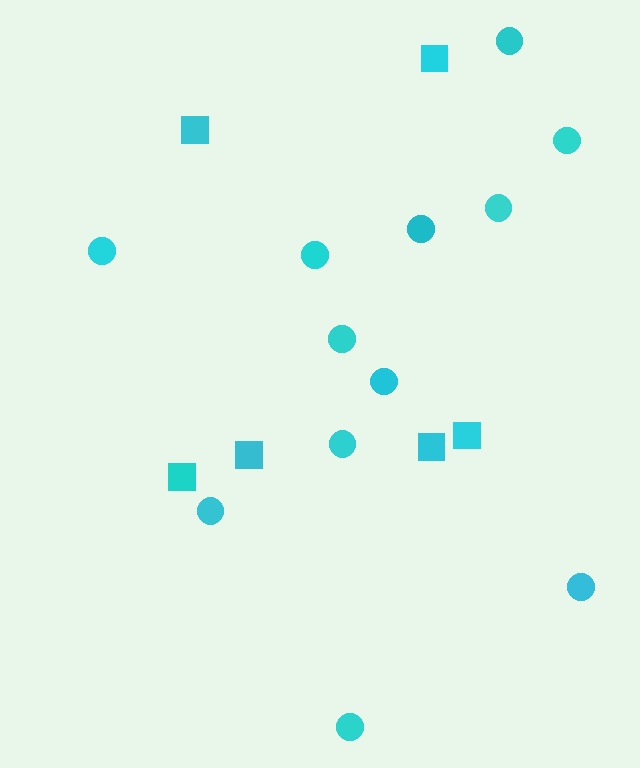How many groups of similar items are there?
There are 2 groups: one group of circles (12) and one group of squares (6).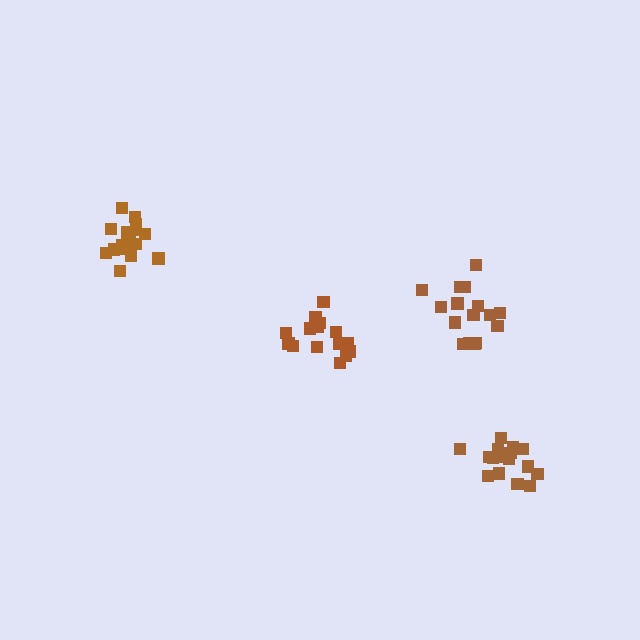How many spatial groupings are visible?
There are 4 spatial groupings.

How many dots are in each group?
Group 1: 16 dots, Group 2: 16 dots, Group 3: 16 dots, Group 4: 19 dots (67 total).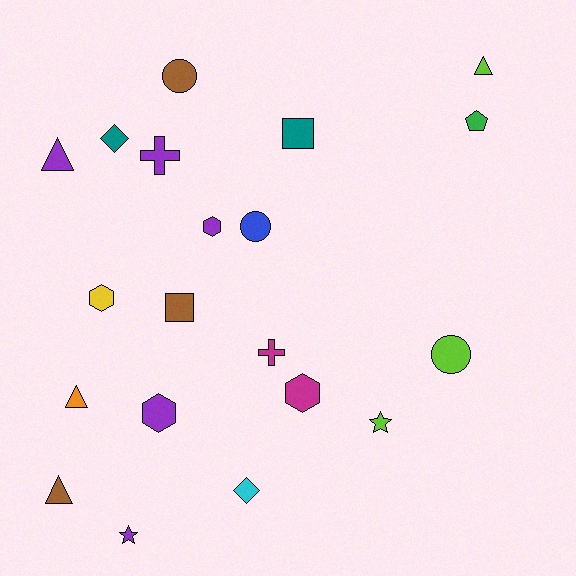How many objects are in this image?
There are 20 objects.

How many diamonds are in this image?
There are 2 diamonds.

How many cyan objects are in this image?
There is 1 cyan object.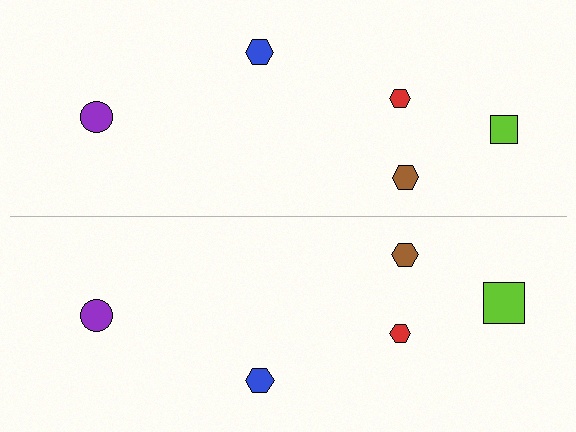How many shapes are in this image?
There are 10 shapes in this image.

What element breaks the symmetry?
The lime square on the bottom side has a different size than its mirror counterpart.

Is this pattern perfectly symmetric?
No, the pattern is not perfectly symmetric. The lime square on the bottom side has a different size than its mirror counterpart.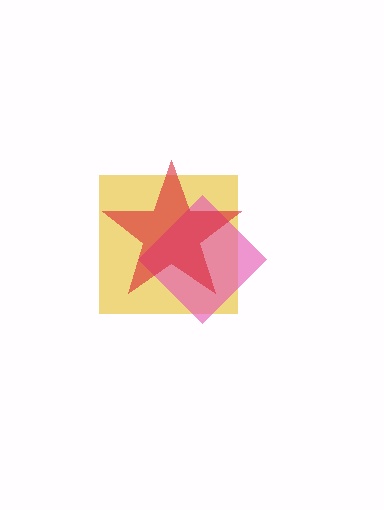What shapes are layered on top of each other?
The layered shapes are: a yellow square, a pink diamond, a red star.